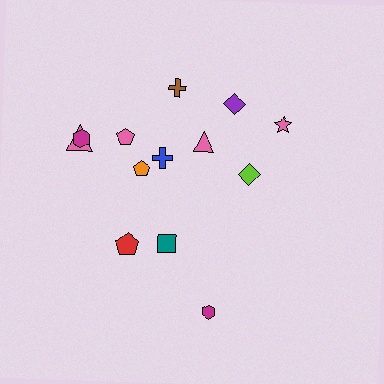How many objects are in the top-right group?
There are 4 objects.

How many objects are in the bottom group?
There are 3 objects.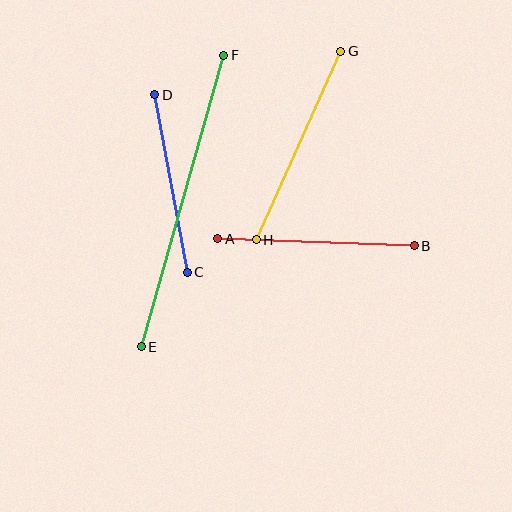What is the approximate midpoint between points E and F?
The midpoint is at approximately (183, 201) pixels.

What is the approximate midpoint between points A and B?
The midpoint is at approximately (316, 242) pixels.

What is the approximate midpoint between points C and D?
The midpoint is at approximately (171, 184) pixels.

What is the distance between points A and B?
The distance is approximately 197 pixels.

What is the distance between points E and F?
The distance is approximately 303 pixels.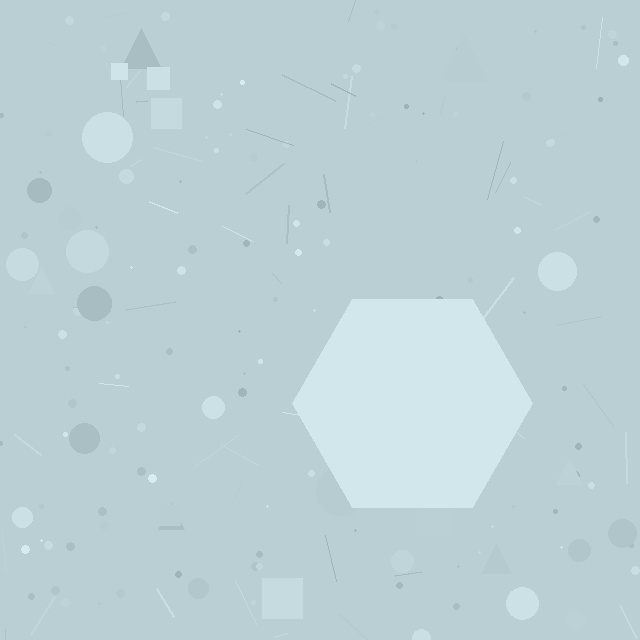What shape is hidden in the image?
A hexagon is hidden in the image.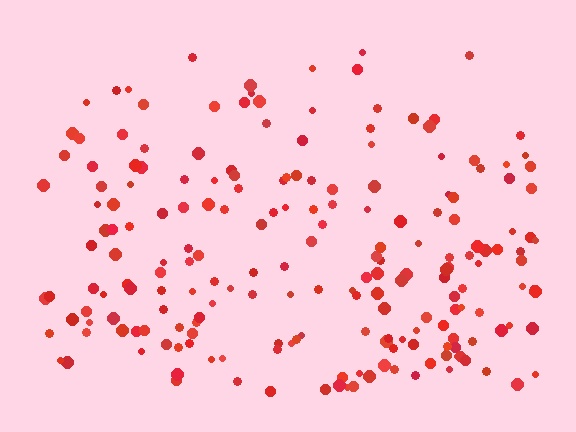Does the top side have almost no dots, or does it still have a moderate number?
Still a moderate number, just noticeably fewer than the bottom.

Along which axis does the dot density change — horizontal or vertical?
Vertical.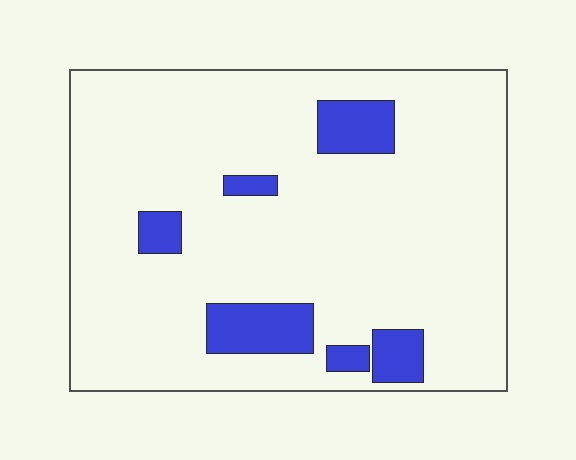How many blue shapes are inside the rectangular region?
6.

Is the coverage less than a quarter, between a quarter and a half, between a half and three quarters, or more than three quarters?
Less than a quarter.